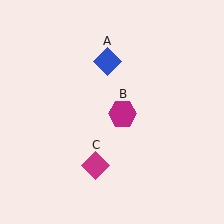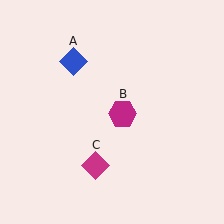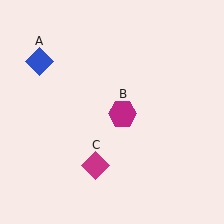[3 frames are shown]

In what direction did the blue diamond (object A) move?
The blue diamond (object A) moved left.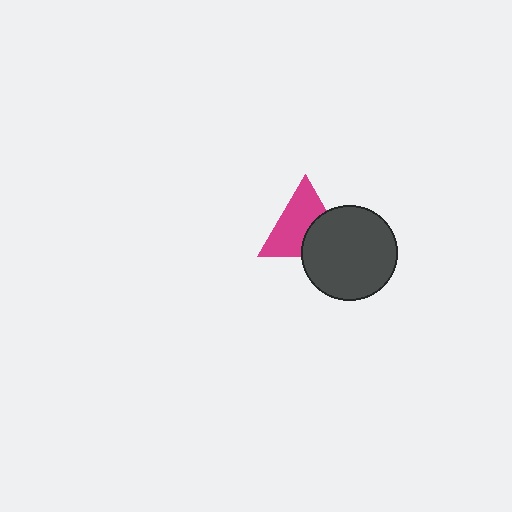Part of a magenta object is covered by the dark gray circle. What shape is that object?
It is a triangle.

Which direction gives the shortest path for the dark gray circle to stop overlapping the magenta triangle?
Moving toward the lower-right gives the shortest separation.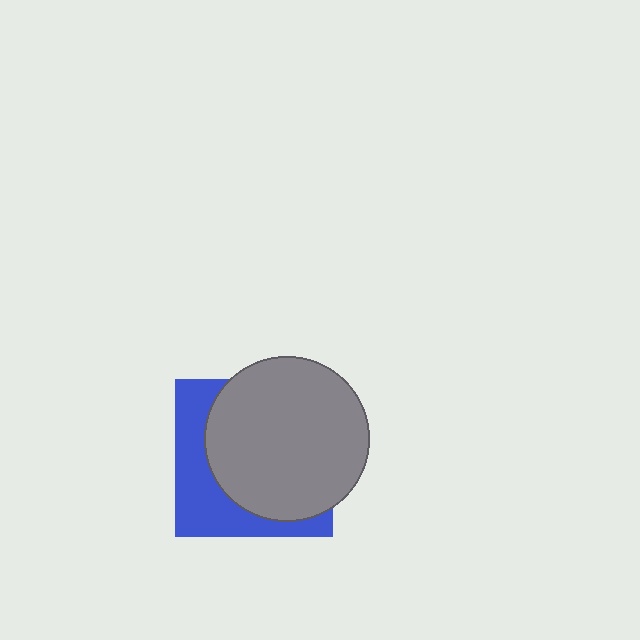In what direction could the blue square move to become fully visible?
The blue square could move toward the lower-left. That would shift it out from behind the gray circle entirely.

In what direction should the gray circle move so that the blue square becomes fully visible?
The gray circle should move toward the upper-right. That is the shortest direction to clear the overlap and leave the blue square fully visible.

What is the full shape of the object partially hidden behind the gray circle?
The partially hidden object is a blue square.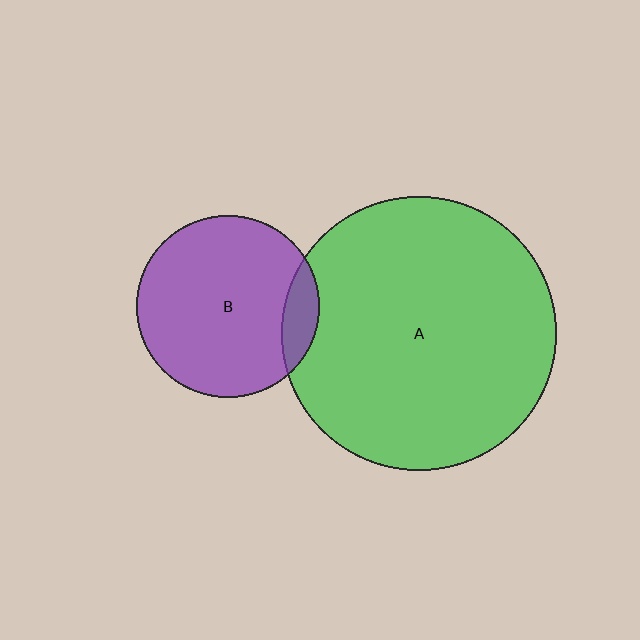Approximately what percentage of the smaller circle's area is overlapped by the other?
Approximately 10%.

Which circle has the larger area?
Circle A (green).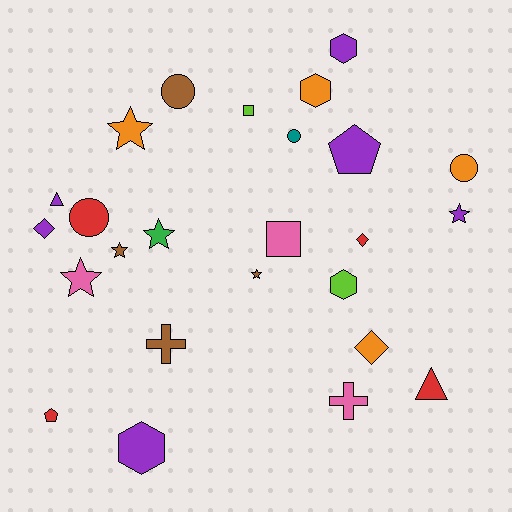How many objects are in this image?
There are 25 objects.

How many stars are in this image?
There are 6 stars.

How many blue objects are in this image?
There are no blue objects.